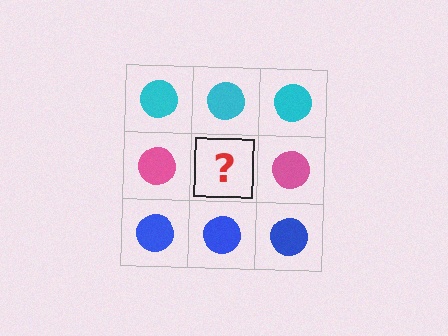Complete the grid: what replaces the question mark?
The question mark should be replaced with a pink circle.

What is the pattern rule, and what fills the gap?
The rule is that each row has a consistent color. The gap should be filled with a pink circle.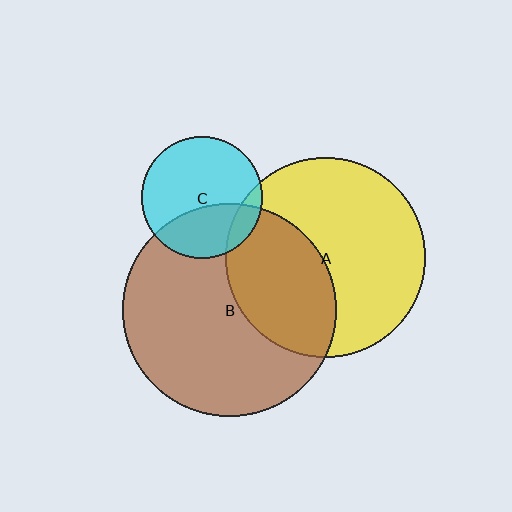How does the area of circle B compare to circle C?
Approximately 3.1 times.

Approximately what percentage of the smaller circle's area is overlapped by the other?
Approximately 35%.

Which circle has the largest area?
Circle B (brown).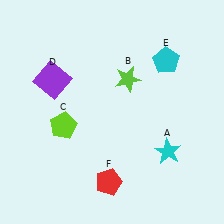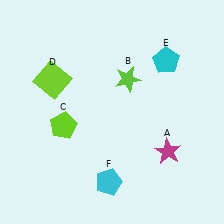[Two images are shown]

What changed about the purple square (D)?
In Image 1, D is purple. In Image 2, it changed to lime.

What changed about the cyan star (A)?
In Image 1, A is cyan. In Image 2, it changed to magenta.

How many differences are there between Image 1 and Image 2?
There are 3 differences between the two images.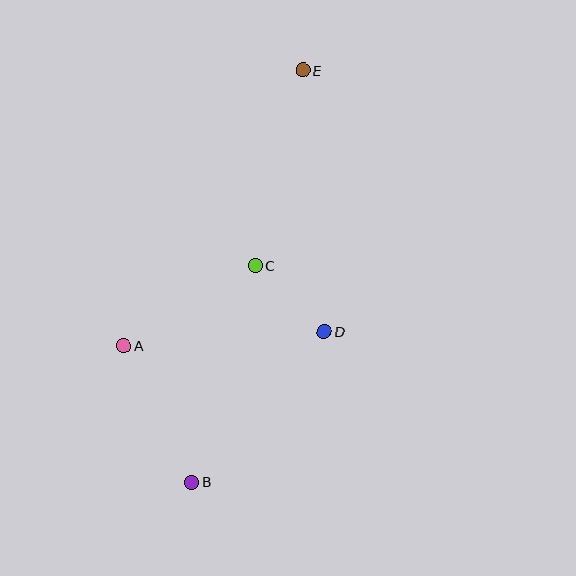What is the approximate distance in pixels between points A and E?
The distance between A and E is approximately 329 pixels.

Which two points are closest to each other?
Points C and D are closest to each other.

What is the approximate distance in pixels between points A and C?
The distance between A and C is approximately 154 pixels.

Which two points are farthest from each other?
Points B and E are farthest from each other.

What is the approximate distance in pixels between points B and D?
The distance between B and D is approximately 200 pixels.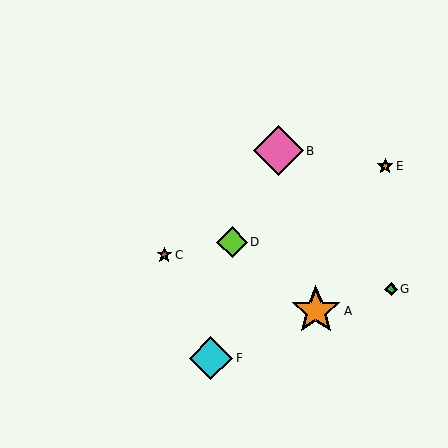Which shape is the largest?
The orange star (labeled A) is the largest.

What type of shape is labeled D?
Shape D is a lime diamond.